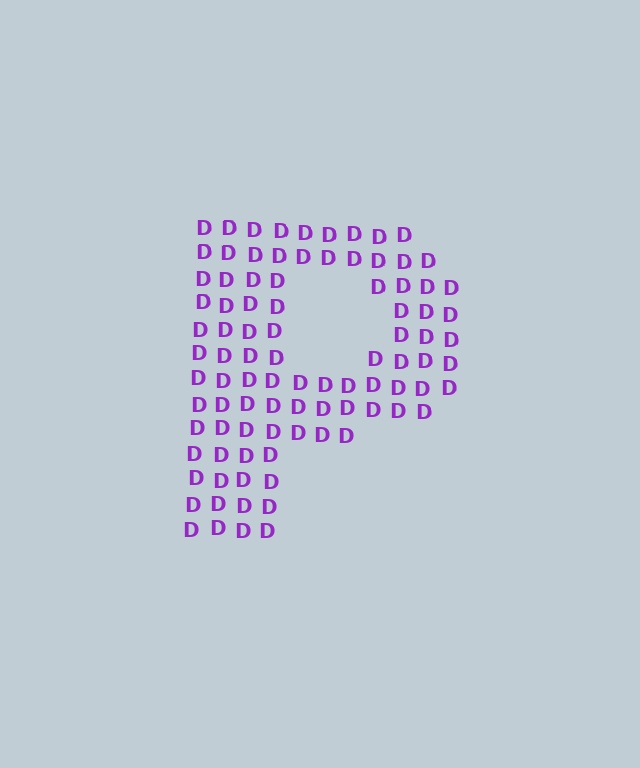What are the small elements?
The small elements are letter D's.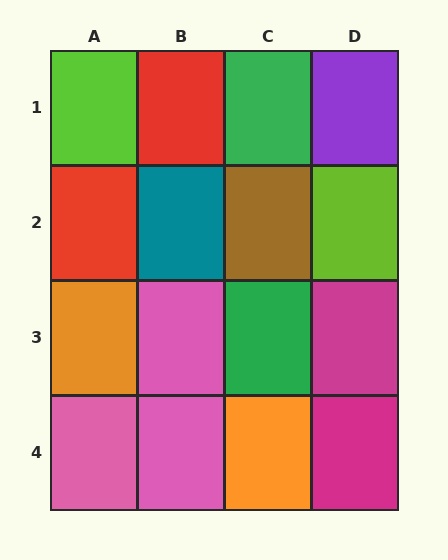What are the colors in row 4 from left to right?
Pink, pink, orange, magenta.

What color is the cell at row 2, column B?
Teal.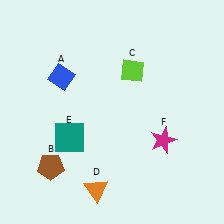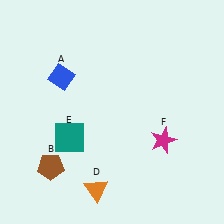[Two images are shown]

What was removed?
The lime diamond (C) was removed in Image 2.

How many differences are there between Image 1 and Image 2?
There is 1 difference between the two images.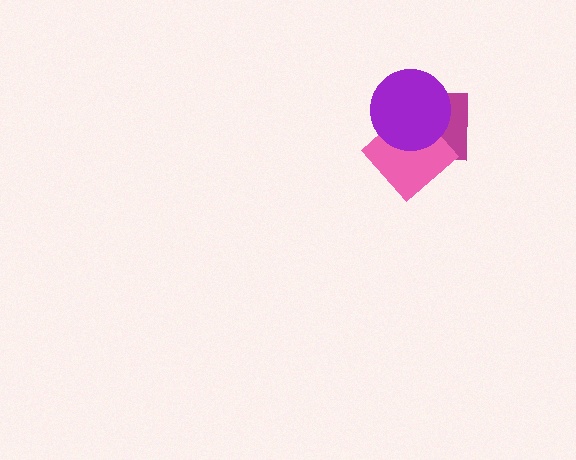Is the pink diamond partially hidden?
Yes, it is partially covered by another shape.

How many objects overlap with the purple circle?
2 objects overlap with the purple circle.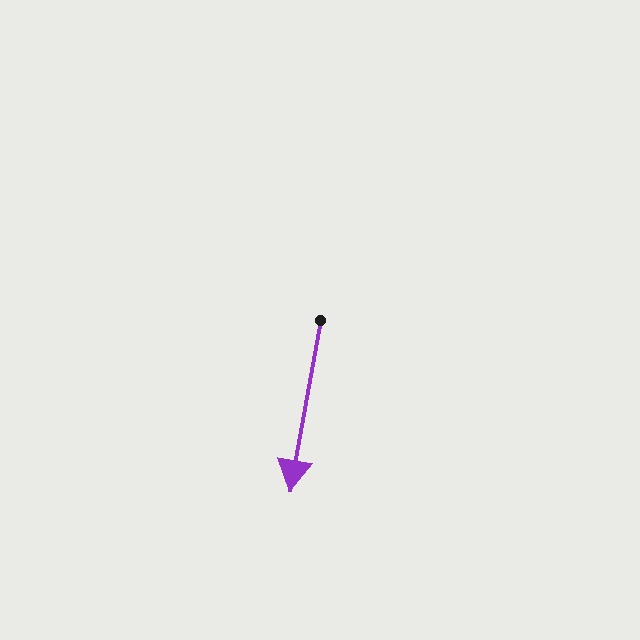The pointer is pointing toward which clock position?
Roughly 6 o'clock.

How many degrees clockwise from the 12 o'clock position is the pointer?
Approximately 190 degrees.